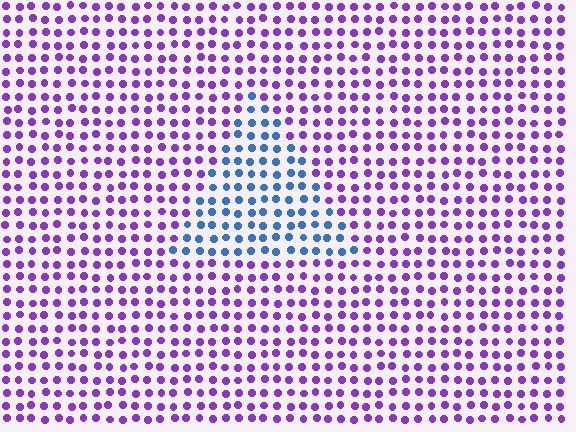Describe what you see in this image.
The image is filled with small purple elements in a uniform arrangement. A triangle-shaped region is visible where the elements are tinted to a slightly different hue, forming a subtle color boundary.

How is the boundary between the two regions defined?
The boundary is defined purely by a slight shift in hue (about 63 degrees). Spacing, size, and orientation are identical on both sides.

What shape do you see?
I see a triangle.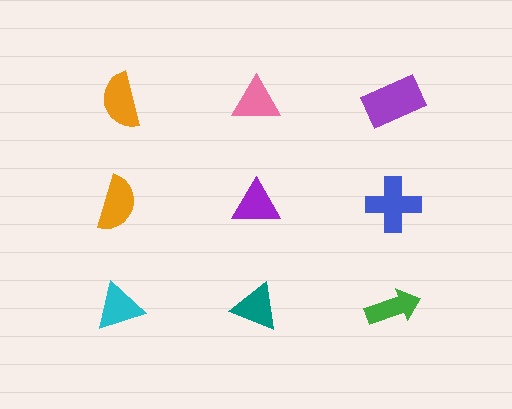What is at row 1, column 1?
An orange semicircle.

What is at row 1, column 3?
A purple rectangle.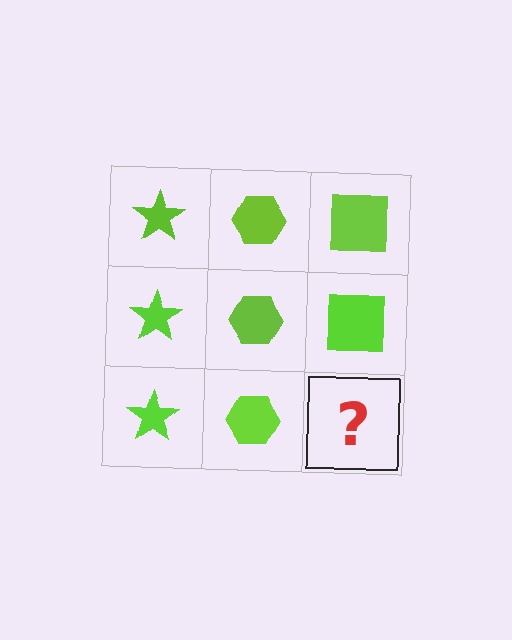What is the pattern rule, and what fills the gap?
The rule is that each column has a consistent shape. The gap should be filled with a lime square.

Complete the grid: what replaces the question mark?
The question mark should be replaced with a lime square.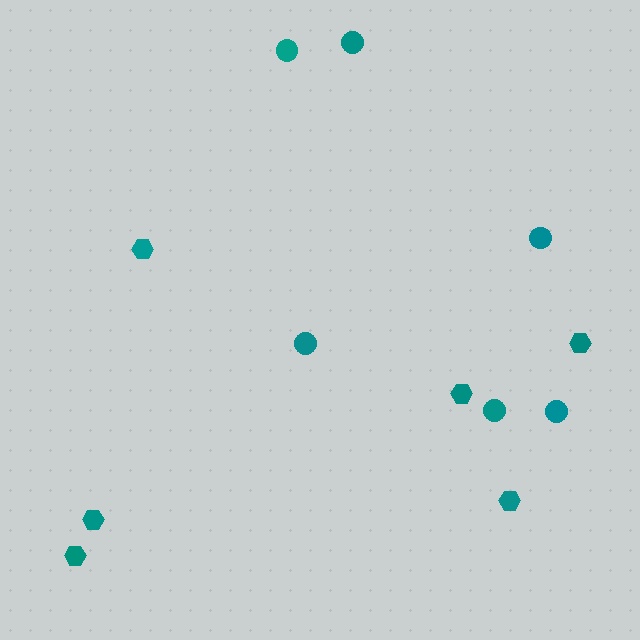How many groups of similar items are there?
There are 2 groups: one group of hexagons (6) and one group of circles (6).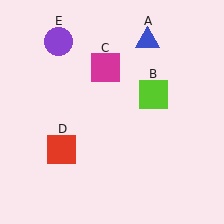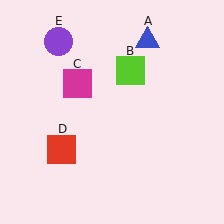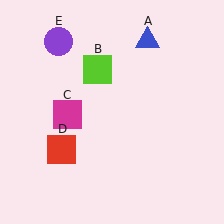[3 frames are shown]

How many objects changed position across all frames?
2 objects changed position: lime square (object B), magenta square (object C).